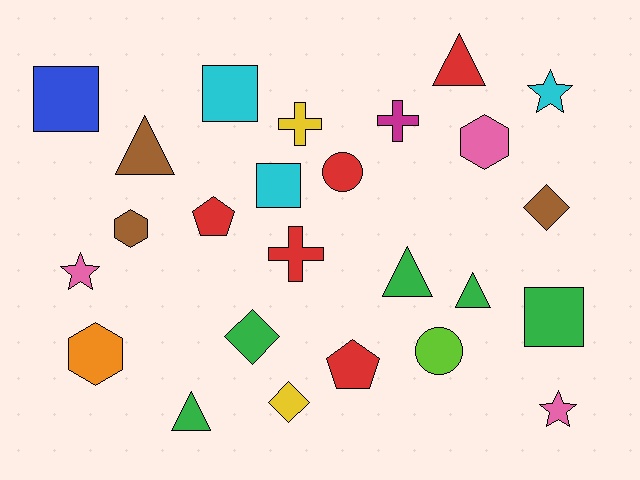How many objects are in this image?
There are 25 objects.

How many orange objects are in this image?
There is 1 orange object.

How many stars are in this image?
There are 3 stars.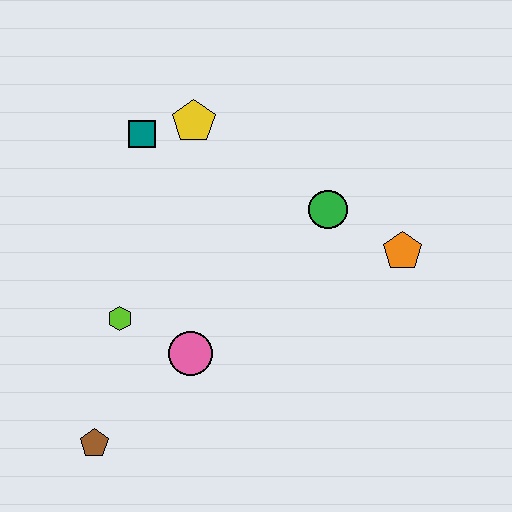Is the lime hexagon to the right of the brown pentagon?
Yes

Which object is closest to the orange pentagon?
The green circle is closest to the orange pentagon.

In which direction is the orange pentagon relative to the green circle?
The orange pentagon is to the right of the green circle.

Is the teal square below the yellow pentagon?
Yes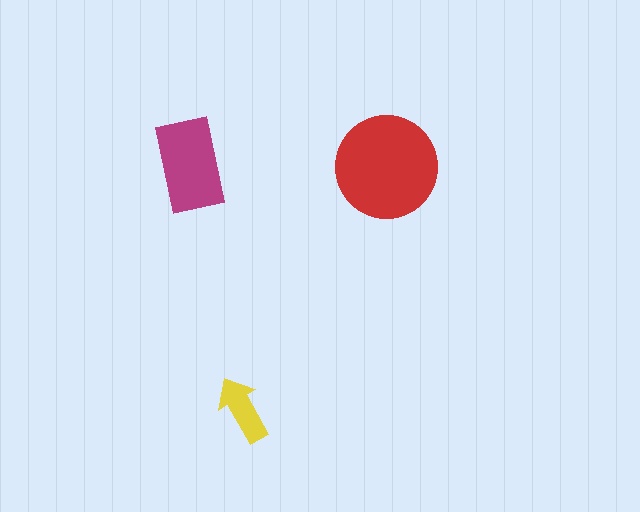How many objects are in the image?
There are 3 objects in the image.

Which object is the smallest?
The yellow arrow.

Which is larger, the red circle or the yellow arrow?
The red circle.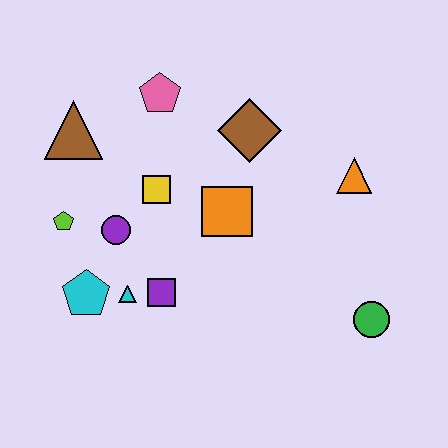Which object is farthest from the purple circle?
The green circle is farthest from the purple circle.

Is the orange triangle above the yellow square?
Yes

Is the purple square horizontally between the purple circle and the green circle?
Yes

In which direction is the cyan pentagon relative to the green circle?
The cyan pentagon is to the left of the green circle.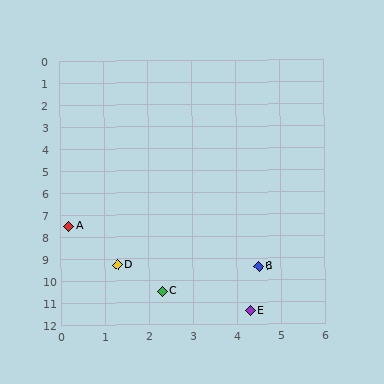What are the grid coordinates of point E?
Point E is at approximately (4.3, 11.4).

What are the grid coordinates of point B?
Point B is at approximately (4.5, 9.4).